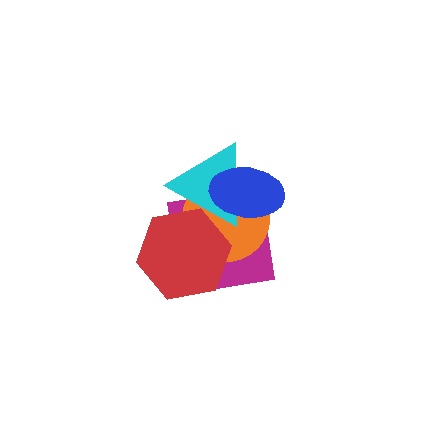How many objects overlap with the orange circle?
4 objects overlap with the orange circle.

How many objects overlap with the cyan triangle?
4 objects overlap with the cyan triangle.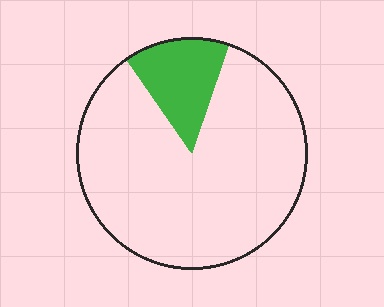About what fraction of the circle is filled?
About one sixth (1/6).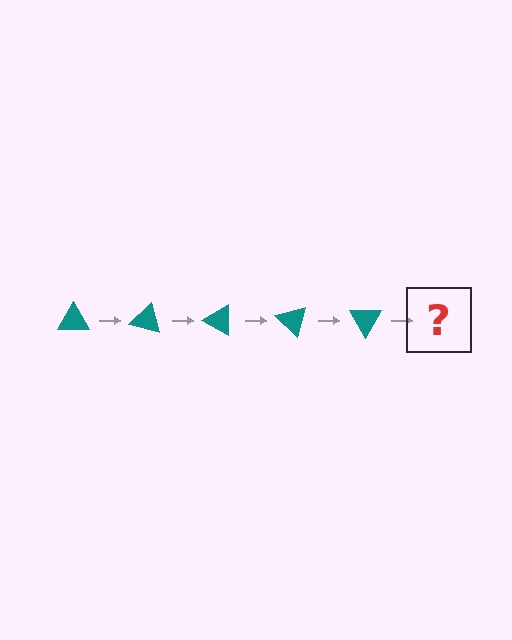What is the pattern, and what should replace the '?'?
The pattern is that the triangle rotates 15 degrees each step. The '?' should be a teal triangle rotated 75 degrees.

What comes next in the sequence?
The next element should be a teal triangle rotated 75 degrees.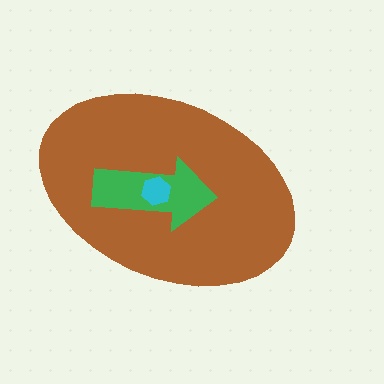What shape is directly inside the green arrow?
The cyan hexagon.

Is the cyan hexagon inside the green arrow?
Yes.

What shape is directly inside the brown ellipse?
The green arrow.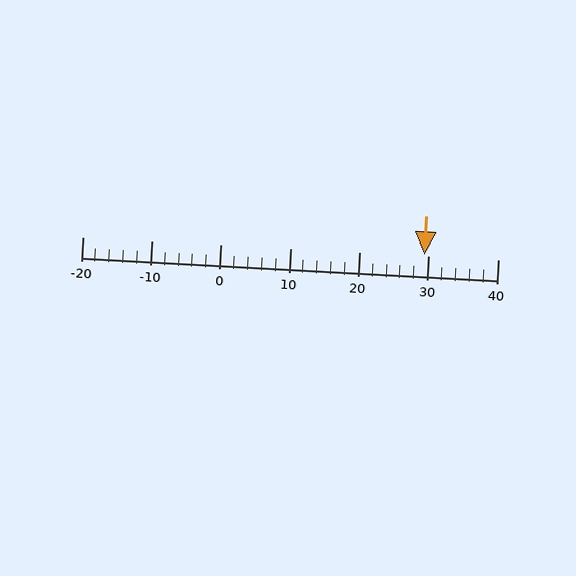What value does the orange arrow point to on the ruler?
The orange arrow points to approximately 29.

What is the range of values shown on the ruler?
The ruler shows values from -20 to 40.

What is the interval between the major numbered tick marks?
The major tick marks are spaced 10 units apart.